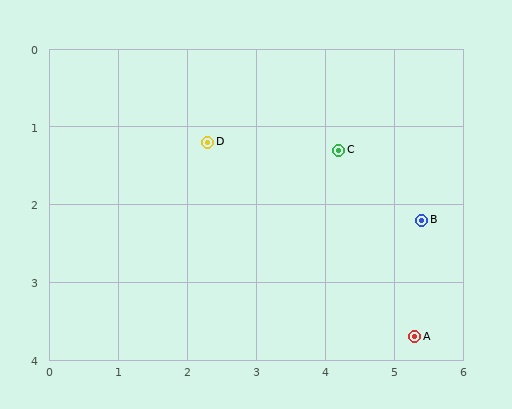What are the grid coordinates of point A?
Point A is at approximately (5.3, 3.7).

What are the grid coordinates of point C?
Point C is at approximately (4.2, 1.3).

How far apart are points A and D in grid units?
Points A and D are about 3.9 grid units apart.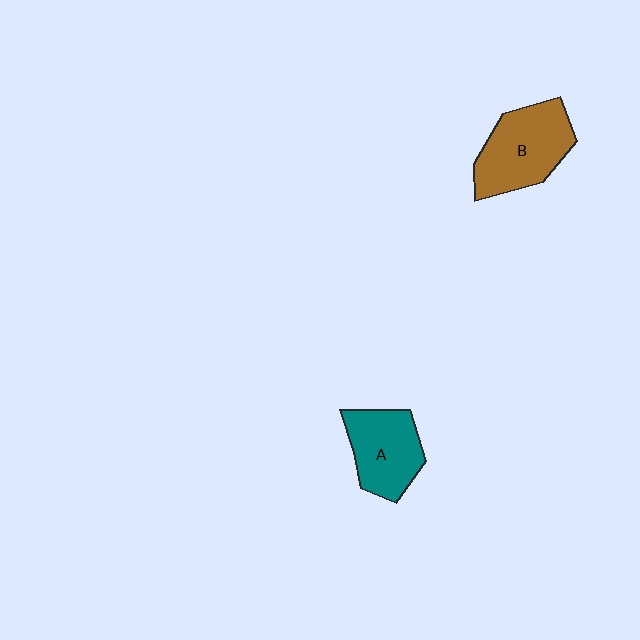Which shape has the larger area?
Shape B (brown).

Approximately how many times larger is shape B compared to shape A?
Approximately 1.2 times.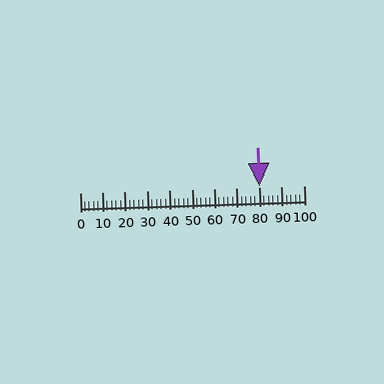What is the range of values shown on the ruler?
The ruler shows values from 0 to 100.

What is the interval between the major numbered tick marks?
The major tick marks are spaced 10 units apart.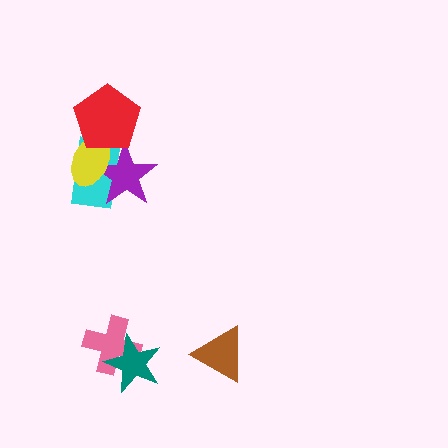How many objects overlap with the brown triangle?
0 objects overlap with the brown triangle.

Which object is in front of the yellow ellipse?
The red pentagon is in front of the yellow ellipse.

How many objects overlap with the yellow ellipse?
3 objects overlap with the yellow ellipse.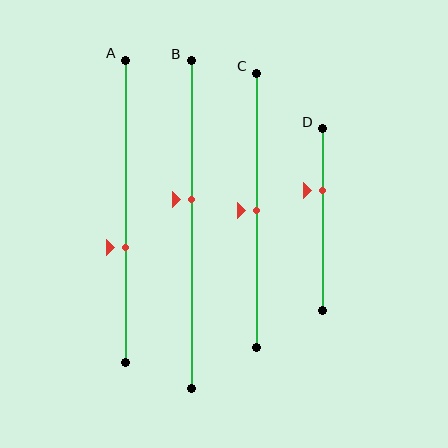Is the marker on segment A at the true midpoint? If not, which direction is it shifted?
No, the marker on segment A is shifted downward by about 12% of the segment length.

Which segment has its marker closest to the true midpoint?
Segment C has its marker closest to the true midpoint.